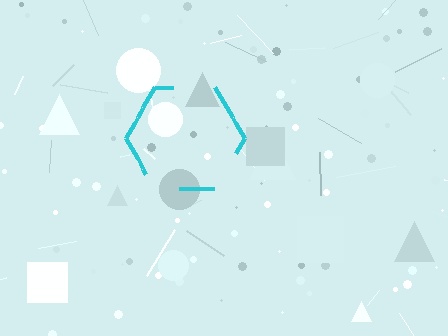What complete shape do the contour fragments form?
The contour fragments form a hexagon.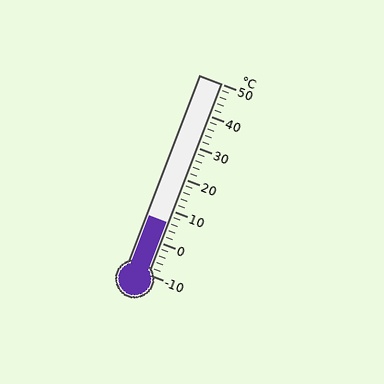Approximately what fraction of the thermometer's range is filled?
The thermometer is filled to approximately 25% of its range.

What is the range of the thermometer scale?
The thermometer scale ranges from -10°C to 50°C.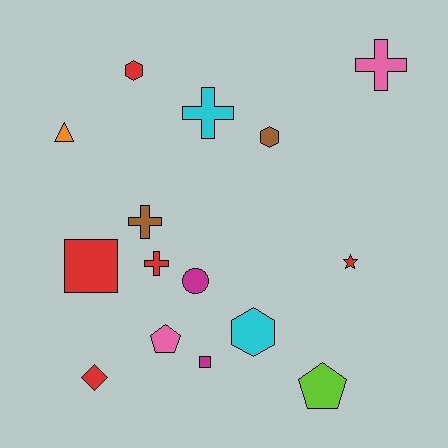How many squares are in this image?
There are 2 squares.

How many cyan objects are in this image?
There are 2 cyan objects.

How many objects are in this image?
There are 15 objects.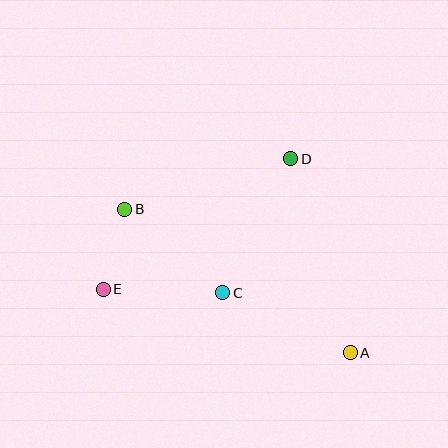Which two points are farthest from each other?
Points A and B are farthest from each other.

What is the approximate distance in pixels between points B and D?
The distance between B and D is approximately 173 pixels.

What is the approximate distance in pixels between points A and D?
The distance between A and D is approximately 203 pixels.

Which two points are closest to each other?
Points B and E are closest to each other.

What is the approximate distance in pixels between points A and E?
The distance between A and E is approximately 255 pixels.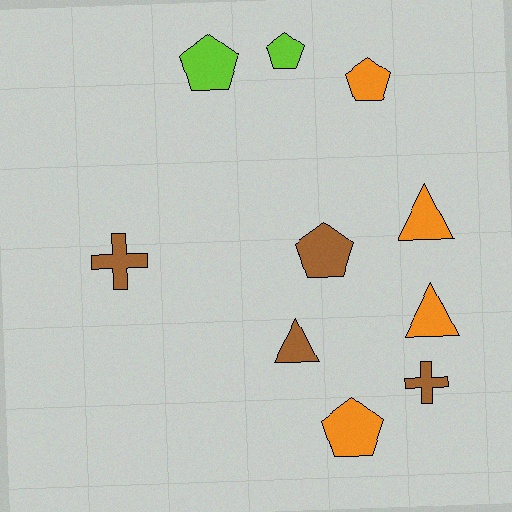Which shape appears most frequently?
Pentagon, with 5 objects.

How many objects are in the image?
There are 10 objects.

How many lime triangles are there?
There are no lime triangles.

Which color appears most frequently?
Brown, with 4 objects.